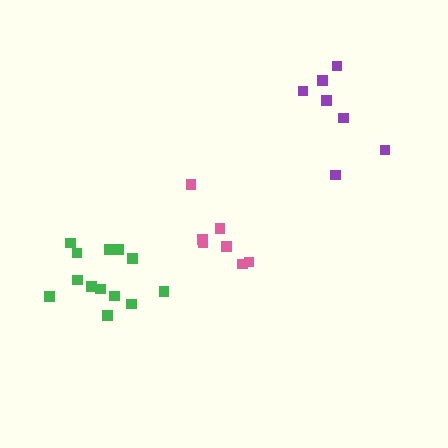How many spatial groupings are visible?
There are 3 spatial groupings.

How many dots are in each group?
Group 1: 7 dots, Group 2: 7 dots, Group 3: 13 dots (27 total).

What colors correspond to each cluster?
The clusters are colored: pink, purple, green.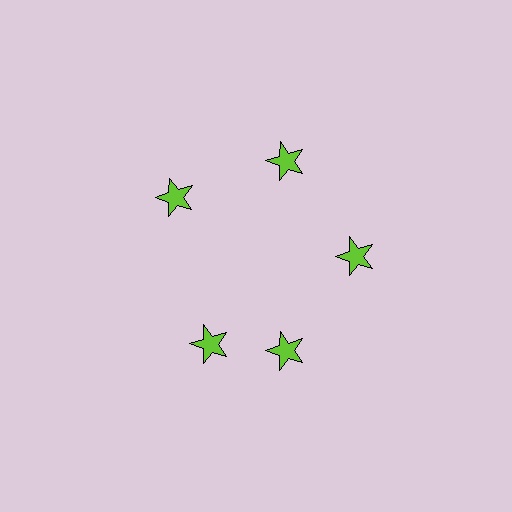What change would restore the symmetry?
The symmetry would be restored by rotating it back into even spacing with its neighbors so that all 5 stars sit at equal angles and equal distance from the center.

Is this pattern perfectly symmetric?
No. The 5 lime stars are arranged in a ring, but one element near the 8 o'clock position is rotated out of alignment along the ring, breaking the 5-fold rotational symmetry.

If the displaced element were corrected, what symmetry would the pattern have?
It would have 5-fold rotational symmetry — the pattern would map onto itself every 72 degrees.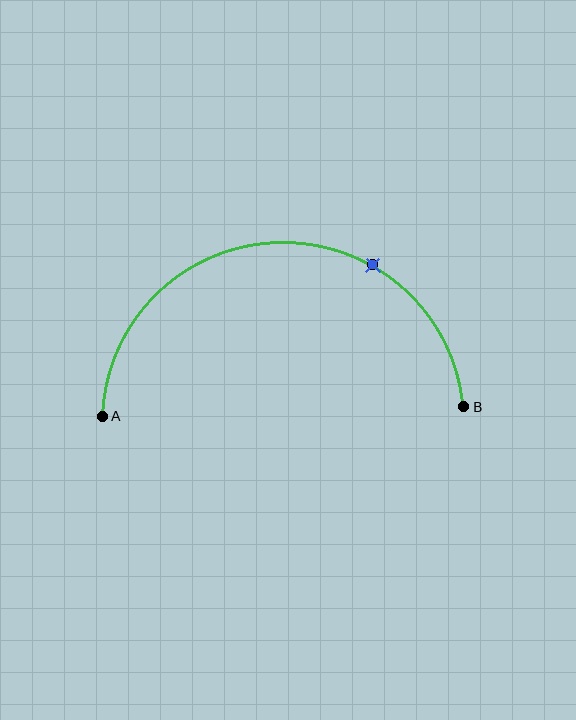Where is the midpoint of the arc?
The arc midpoint is the point on the curve farthest from the straight line joining A and B. It sits above that line.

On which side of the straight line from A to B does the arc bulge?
The arc bulges above the straight line connecting A and B.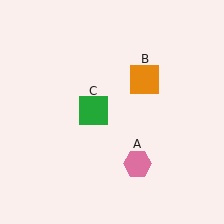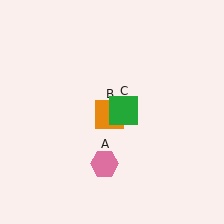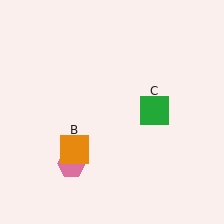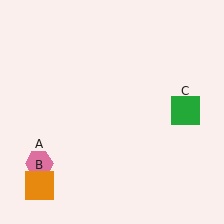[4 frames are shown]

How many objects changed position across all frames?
3 objects changed position: pink hexagon (object A), orange square (object B), green square (object C).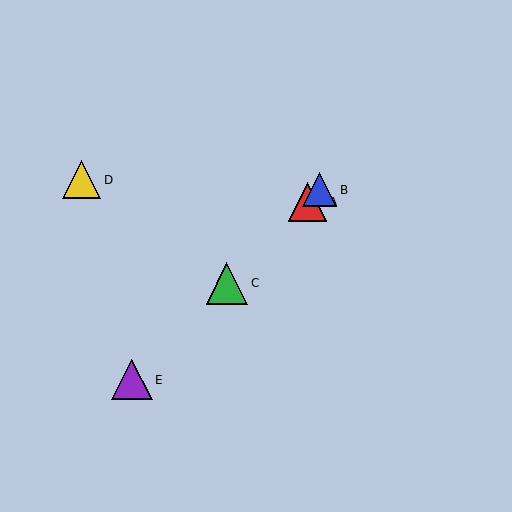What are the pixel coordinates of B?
Object B is at (319, 190).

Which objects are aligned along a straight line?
Objects A, B, C, E are aligned along a straight line.